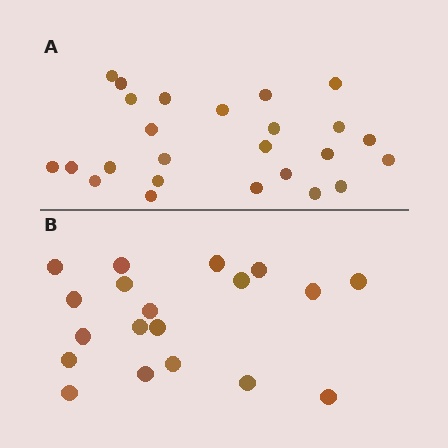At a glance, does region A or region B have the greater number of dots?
Region A (the top region) has more dots.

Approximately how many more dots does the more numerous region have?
Region A has about 6 more dots than region B.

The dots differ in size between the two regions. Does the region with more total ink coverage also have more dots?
No. Region B has more total ink coverage because its dots are larger, but region A actually contains more individual dots. Total area can be misleading — the number of items is what matters here.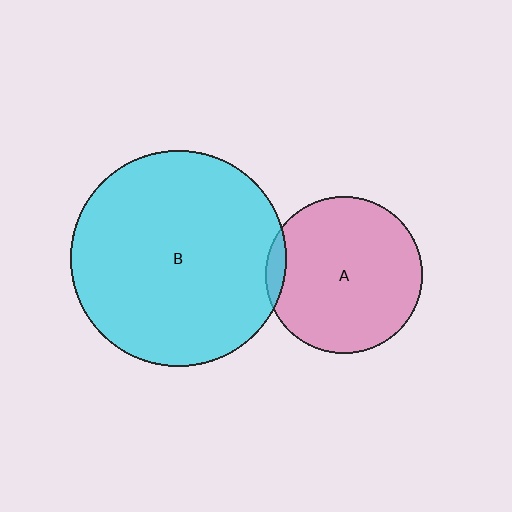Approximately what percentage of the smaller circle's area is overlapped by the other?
Approximately 5%.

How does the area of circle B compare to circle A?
Approximately 1.9 times.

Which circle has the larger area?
Circle B (cyan).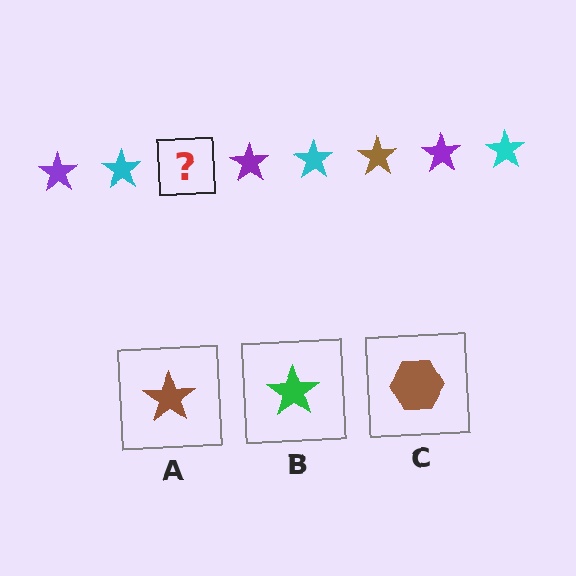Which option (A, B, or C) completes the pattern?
A.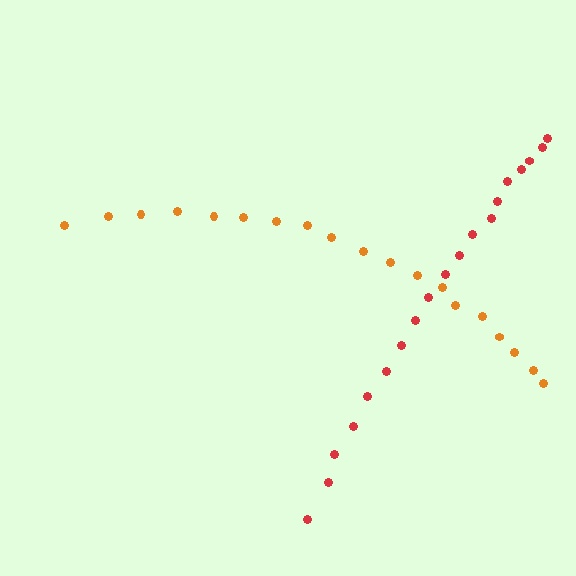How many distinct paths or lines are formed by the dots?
There are 2 distinct paths.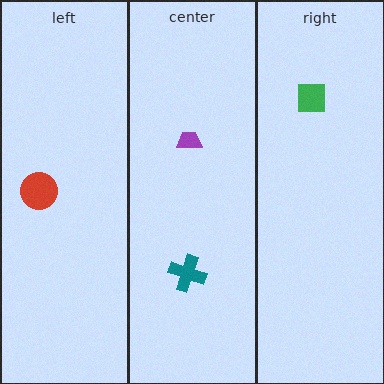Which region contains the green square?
The right region.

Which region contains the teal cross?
The center region.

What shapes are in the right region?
The green square.